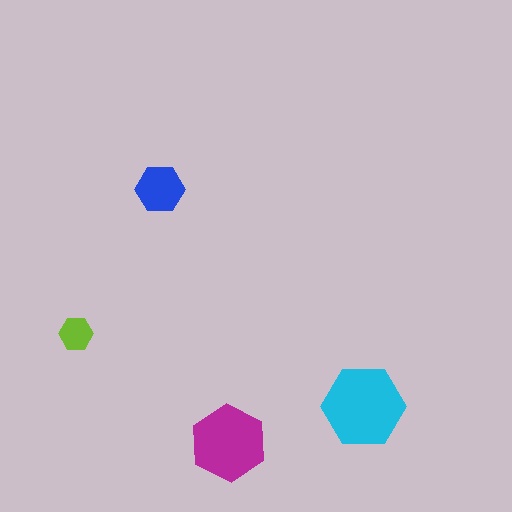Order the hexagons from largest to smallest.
the cyan one, the magenta one, the blue one, the lime one.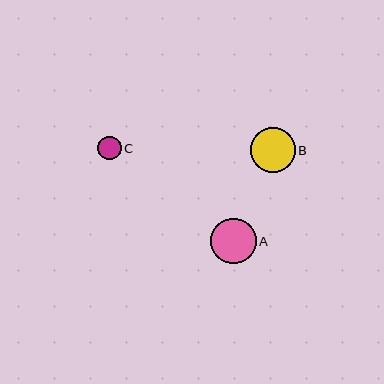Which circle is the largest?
Circle A is the largest with a size of approximately 46 pixels.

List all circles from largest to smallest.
From largest to smallest: A, B, C.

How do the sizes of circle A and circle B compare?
Circle A and circle B are approximately the same size.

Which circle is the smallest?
Circle C is the smallest with a size of approximately 23 pixels.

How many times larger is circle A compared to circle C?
Circle A is approximately 2.0 times the size of circle C.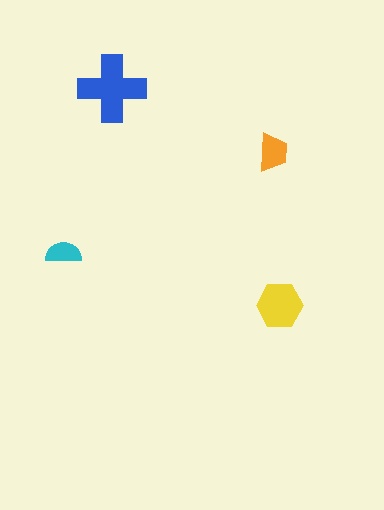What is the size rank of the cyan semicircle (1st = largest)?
4th.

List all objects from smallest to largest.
The cyan semicircle, the orange trapezoid, the yellow hexagon, the blue cross.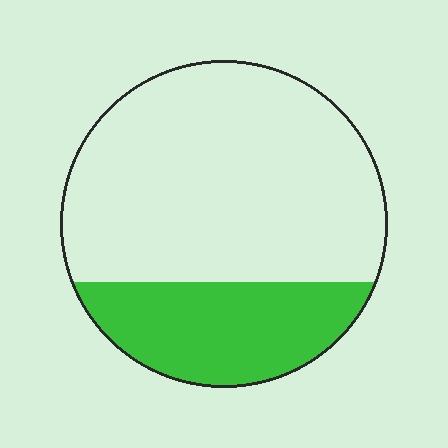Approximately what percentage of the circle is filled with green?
Approximately 30%.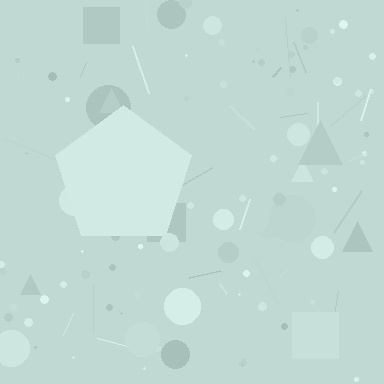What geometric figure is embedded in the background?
A pentagon is embedded in the background.